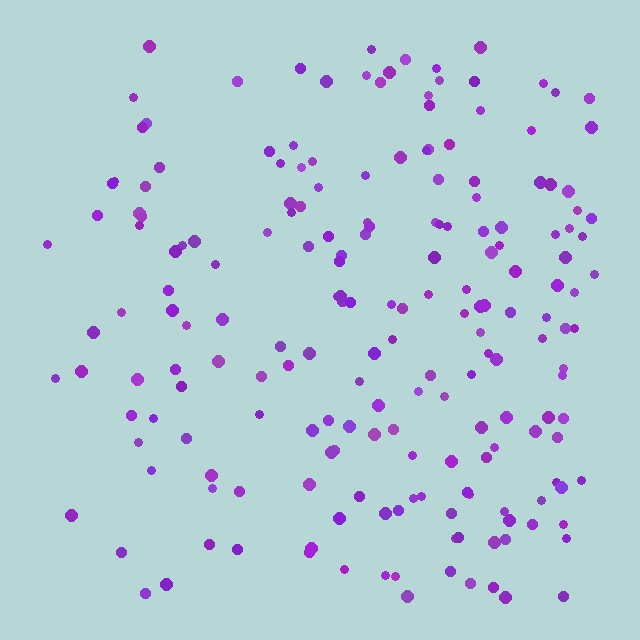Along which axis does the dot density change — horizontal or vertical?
Horizontal.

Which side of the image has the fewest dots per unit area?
The left.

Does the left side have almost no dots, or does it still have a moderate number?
Still a moderate number, just noticeably fewer than the right.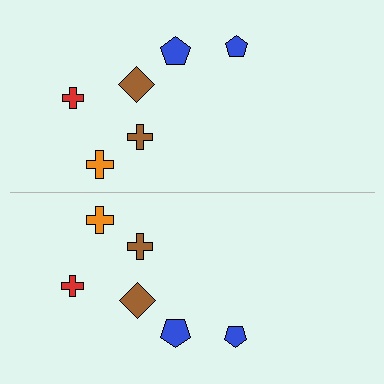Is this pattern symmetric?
Yes, this pattern has bilateral (reflection) symmetry.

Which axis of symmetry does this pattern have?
The pattern has a horizontal axis of symmetry running through the center of the image.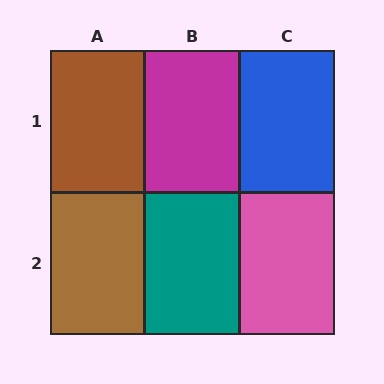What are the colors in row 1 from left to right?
Brown, magenta, blue.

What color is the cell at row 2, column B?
Teal.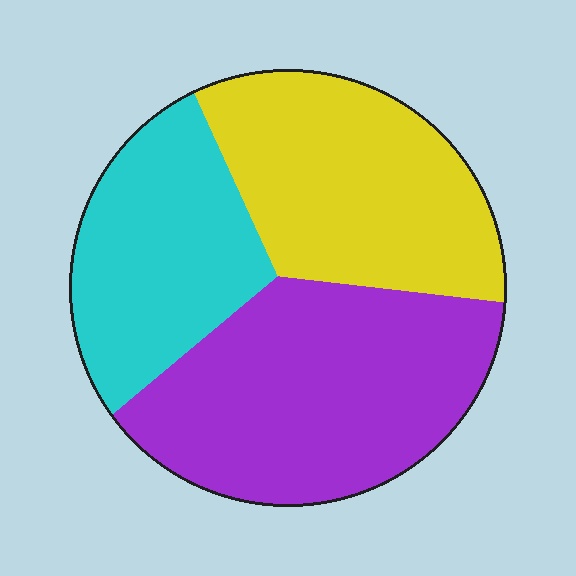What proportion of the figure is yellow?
Yellow covers about 35% of the figure.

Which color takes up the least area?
Cyan, at roughly 25%.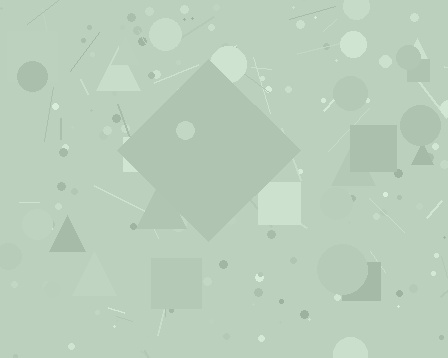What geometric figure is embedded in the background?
A diamond is embedded in the background.